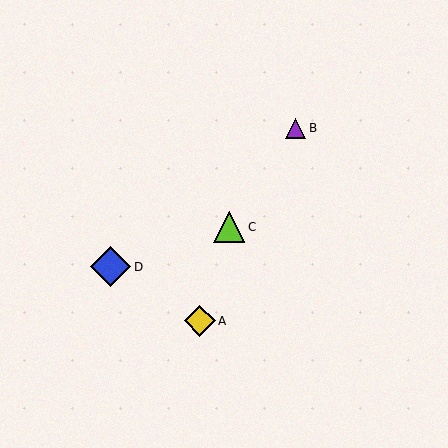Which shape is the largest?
The blue diamond (labeled D) is the largest.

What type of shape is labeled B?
Shape B is a purple triangle.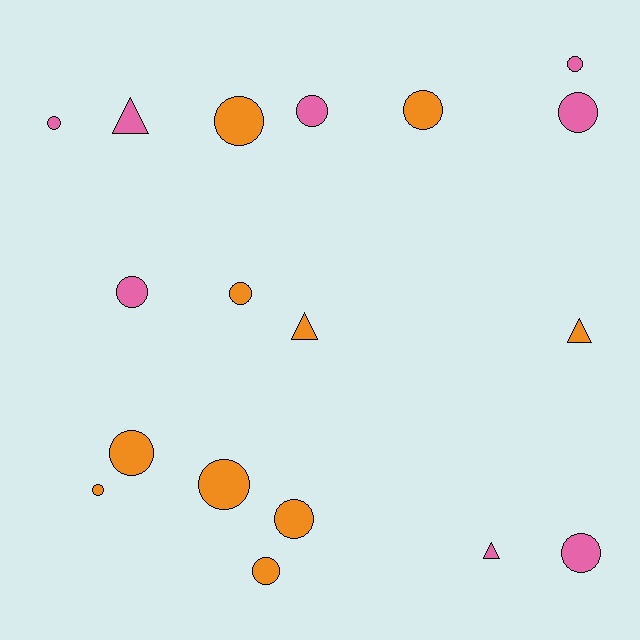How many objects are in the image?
There are 18 objects.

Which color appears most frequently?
Orange, with 10 objects.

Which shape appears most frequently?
Circle, with 14 objects.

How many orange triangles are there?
There are 2 orange triangles.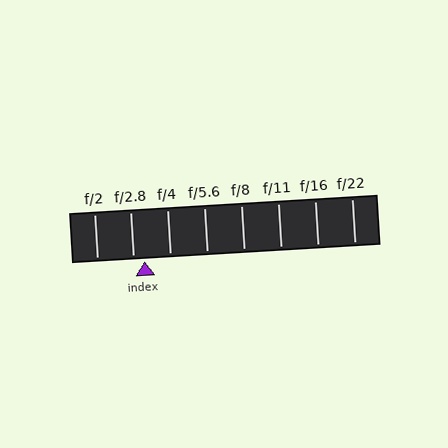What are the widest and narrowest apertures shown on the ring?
The widest aperture shown is f/2 and the narrowest is f/22.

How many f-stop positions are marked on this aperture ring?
There are 8 f-stop positions marked.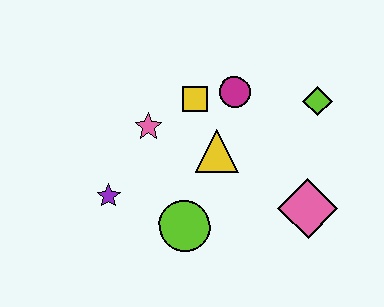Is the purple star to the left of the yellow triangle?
Yes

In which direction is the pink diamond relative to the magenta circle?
The pink diamond is below the magenta circle.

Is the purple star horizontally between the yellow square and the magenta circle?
No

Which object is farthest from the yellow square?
The pink diamond is farthest from the yellow square.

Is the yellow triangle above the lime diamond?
No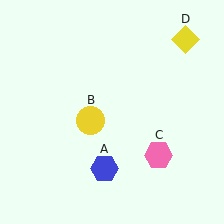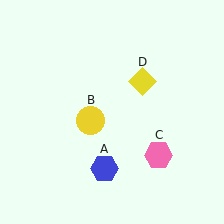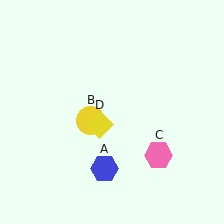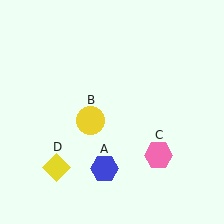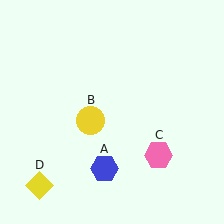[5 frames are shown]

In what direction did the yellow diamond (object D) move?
The yellow diamond (object D) moved down and to the left.